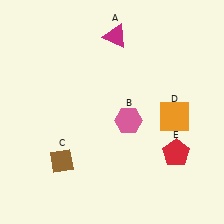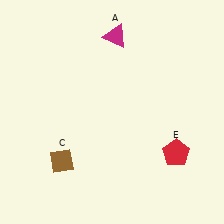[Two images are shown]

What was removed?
The orange square (D), the pink hexagon (B) were removed in Image 2.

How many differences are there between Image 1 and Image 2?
There are 2 differences between the two images.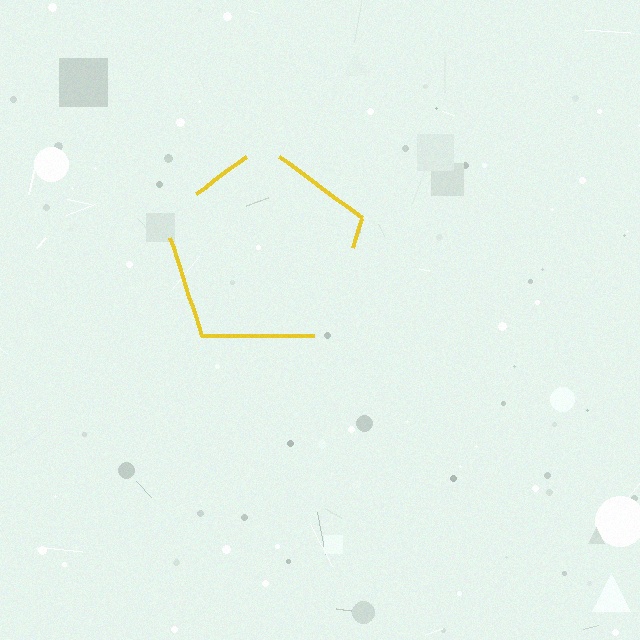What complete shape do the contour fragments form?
The contour fragments form a pentagon.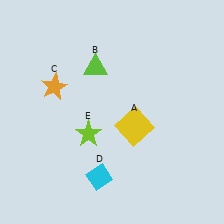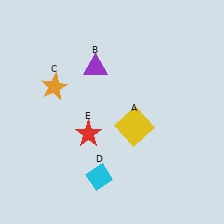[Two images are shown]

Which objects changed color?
B changed from lime to purple. E changed from lime to red.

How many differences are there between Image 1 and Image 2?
There are 2 differences between the two images.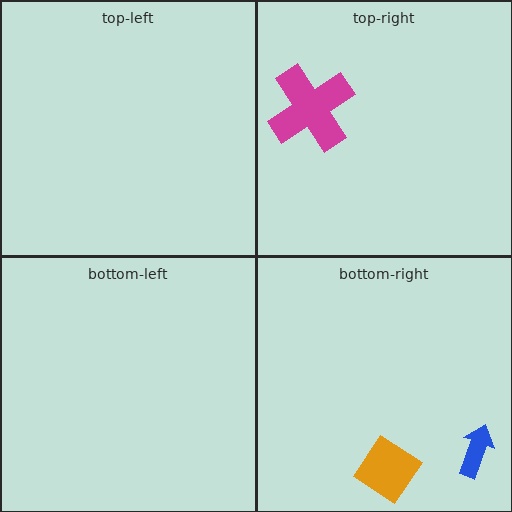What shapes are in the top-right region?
The magenta cross.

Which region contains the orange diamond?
The bottom-right region.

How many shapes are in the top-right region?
1.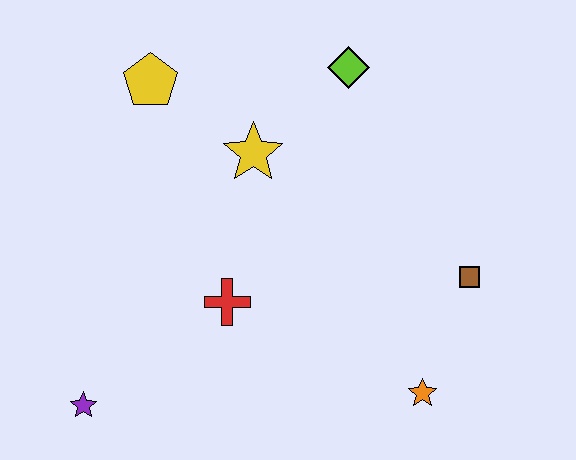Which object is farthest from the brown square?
The purple star is farthest from the brown square.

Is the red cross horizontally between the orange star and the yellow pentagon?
Yes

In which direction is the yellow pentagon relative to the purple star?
The yellow pentagon is above the purple star.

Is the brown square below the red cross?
No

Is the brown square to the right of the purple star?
Yes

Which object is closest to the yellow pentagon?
The yellow star is closest to the yellow pentagon.